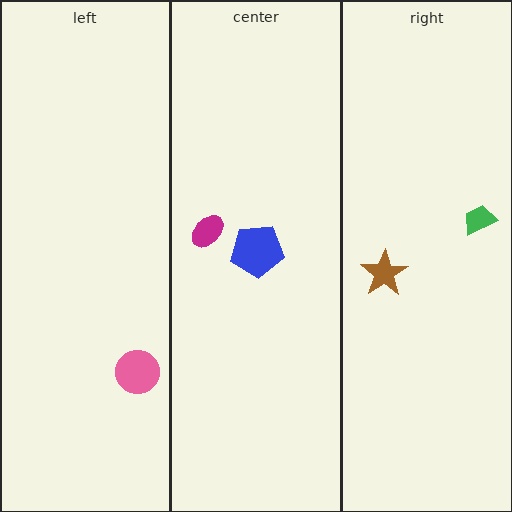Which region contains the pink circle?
The left region.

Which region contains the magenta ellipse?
The center region.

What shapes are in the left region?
The pink circle.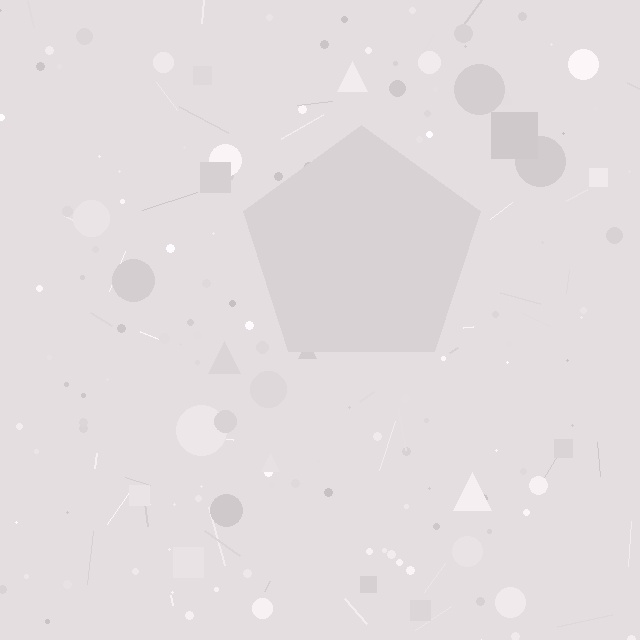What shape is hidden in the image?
A pentagon is hidden in the image.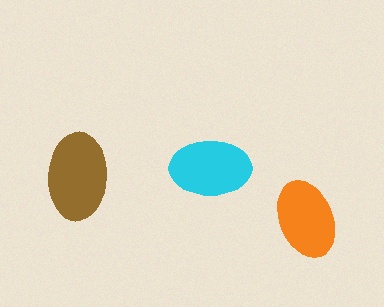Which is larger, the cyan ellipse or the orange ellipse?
The cyan one.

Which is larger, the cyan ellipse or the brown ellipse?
The brown one.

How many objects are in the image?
There are 3 objects in the image.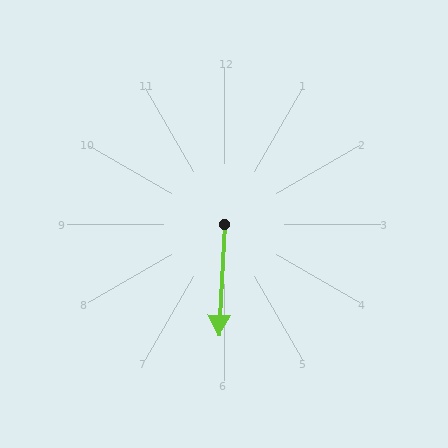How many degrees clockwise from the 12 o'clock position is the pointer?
Approximately 183 degrees.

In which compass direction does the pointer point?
South.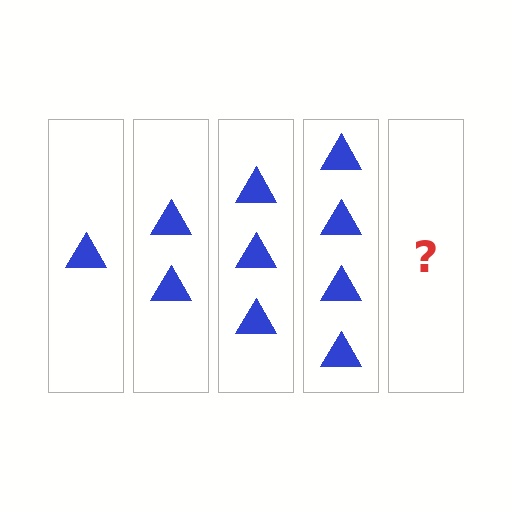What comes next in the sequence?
The next element should be 5 triangles.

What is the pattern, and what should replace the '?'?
The pattern is that each step adds one more triangle. The '?' should be 5 triangles.